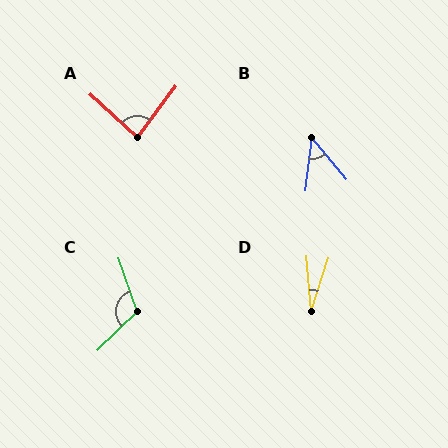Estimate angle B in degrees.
Approximately 48 degrees.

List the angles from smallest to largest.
D (23°), B (48°), A (84°), C (115°).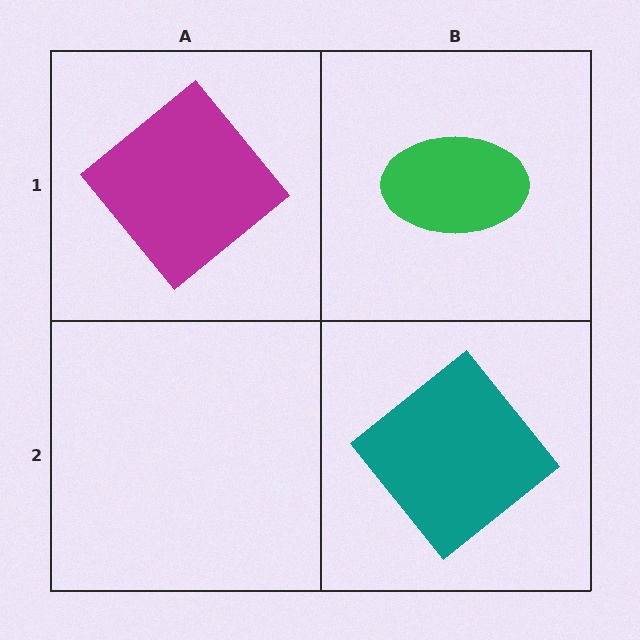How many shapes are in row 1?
2 shapes.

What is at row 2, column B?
A teal diamond.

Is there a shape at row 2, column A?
No, that cell is empty.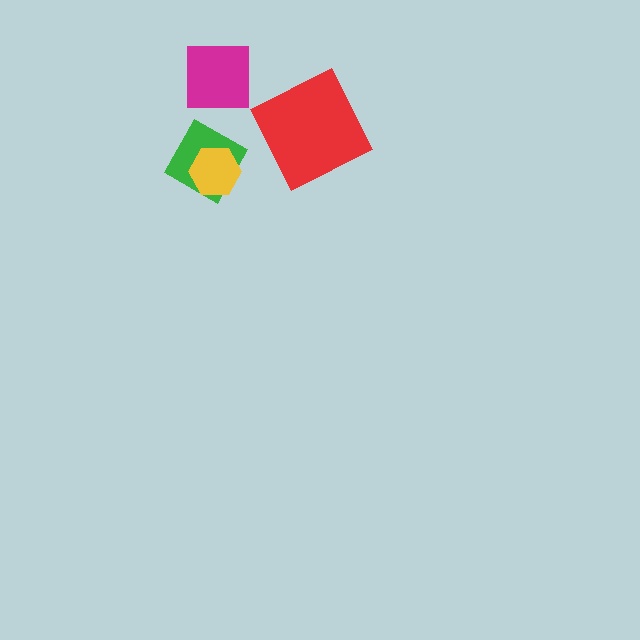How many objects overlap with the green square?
1 object overlaps with the green square.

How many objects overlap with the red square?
0 objects overlap with the red square.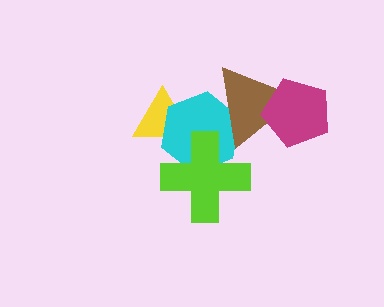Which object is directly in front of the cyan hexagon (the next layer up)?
The brown triangle is directly in front of the cyan hexagon.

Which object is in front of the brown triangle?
The magenta pentagon is in front of the brown triangle.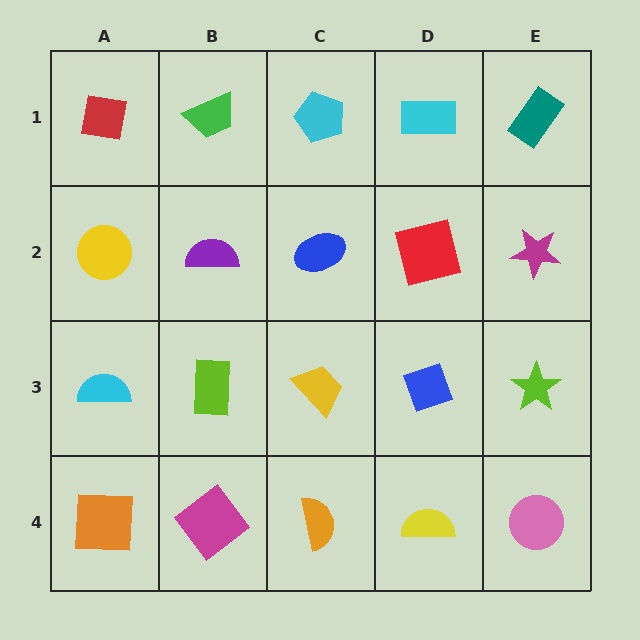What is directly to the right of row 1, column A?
A green trapezoid.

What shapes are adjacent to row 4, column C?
A yellow trapezoid (row 3, column C), a magenta diamond (row 4, column B), a yellow semicircle (row 4, column D).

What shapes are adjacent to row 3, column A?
A yellow circle (row 2, column A), an orange square (row 4, column A), a lime rectangle (row 3, column B).